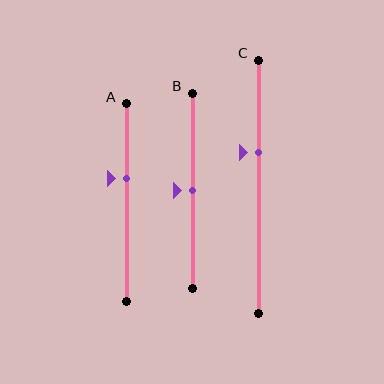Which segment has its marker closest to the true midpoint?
Segment B has its marker closest to the true midpoint.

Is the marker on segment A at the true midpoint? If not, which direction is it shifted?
No, the marker on segment A is shifted upward by about 12% of the segment length.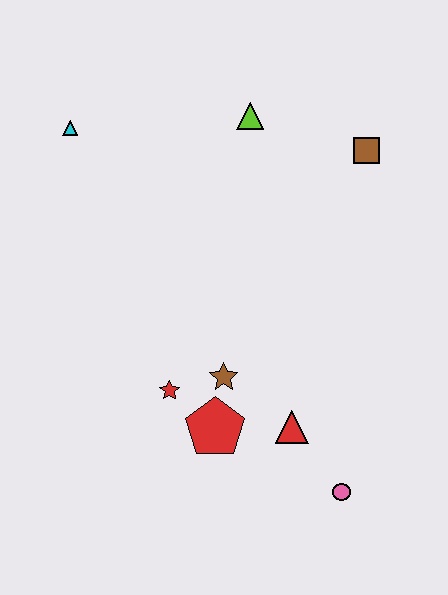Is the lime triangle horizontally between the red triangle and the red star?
Yes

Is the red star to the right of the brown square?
No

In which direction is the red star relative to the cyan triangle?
The red star is below the cyan triangle.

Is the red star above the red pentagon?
Yes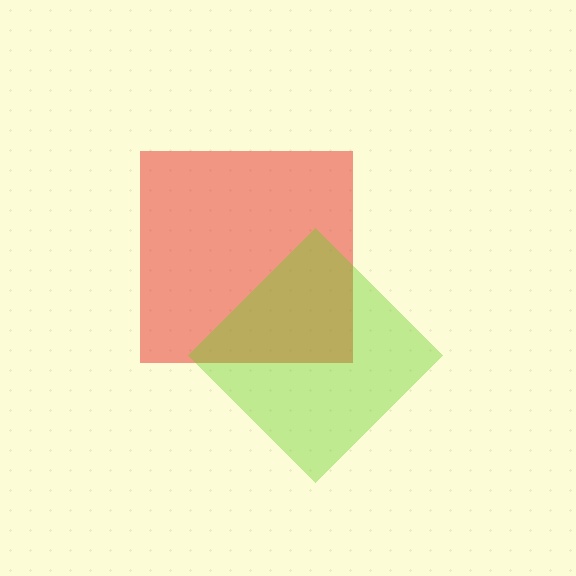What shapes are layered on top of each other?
The layered shapes are: a red square, a lime diamond.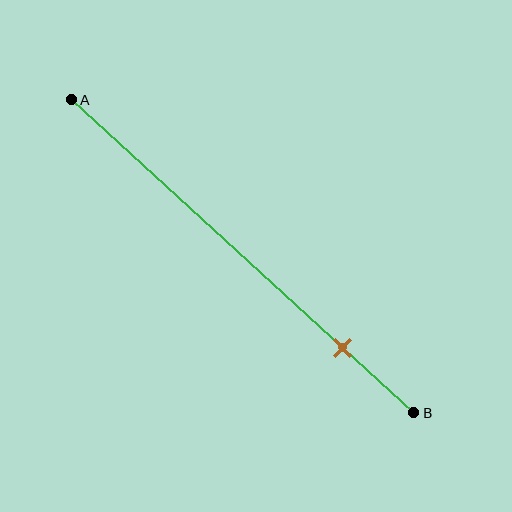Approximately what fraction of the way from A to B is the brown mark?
The brown mark is approximately 80% of the way from A to B.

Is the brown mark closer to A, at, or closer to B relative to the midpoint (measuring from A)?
The brown mark is closer to point B than the midpoint of segment AB.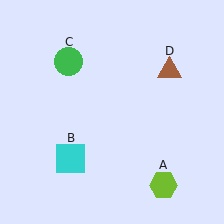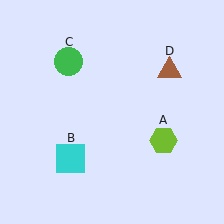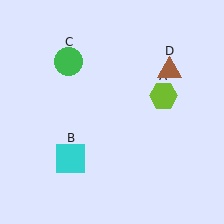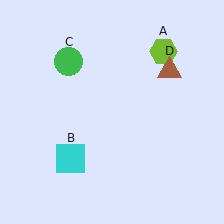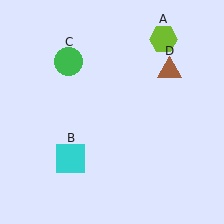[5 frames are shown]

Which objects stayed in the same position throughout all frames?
Cyan square (object B) and green circle (object C) and brown triangle (object D) remained stationary.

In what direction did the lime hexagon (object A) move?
The lime hexagon (object A) moved up.